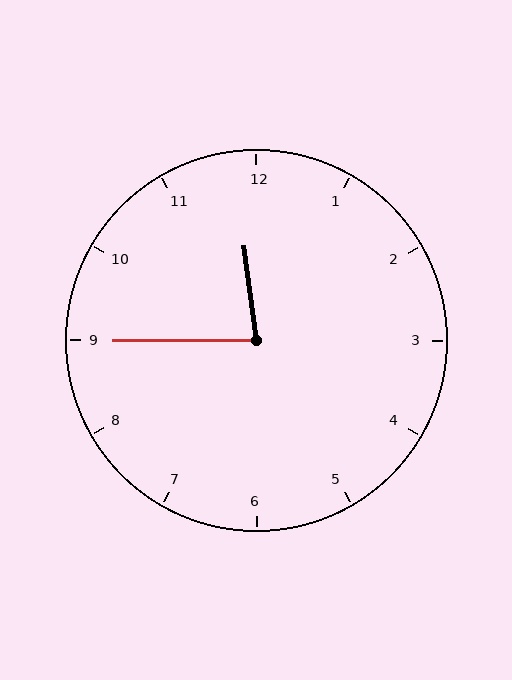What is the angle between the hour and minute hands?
Approximately 82 degrees.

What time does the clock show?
11:45.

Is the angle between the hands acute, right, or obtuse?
It is acute.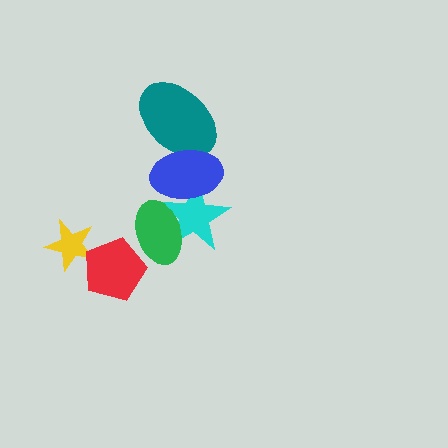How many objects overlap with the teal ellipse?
1 object overlaps with the teal ellipse.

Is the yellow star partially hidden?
Yes, it is partially covered by another shape.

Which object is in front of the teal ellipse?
The blue ellipse is in front of the teal ellipse.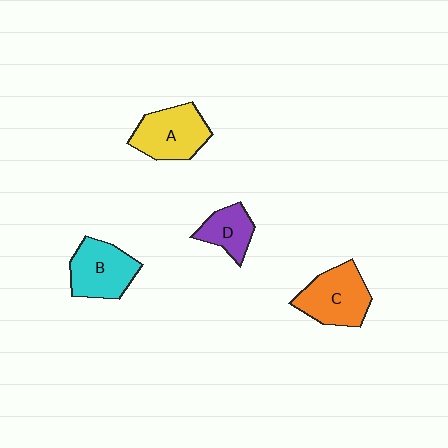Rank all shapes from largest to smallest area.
From largest to smallest: C (orange), A (yellow), B (cyan), D (purple).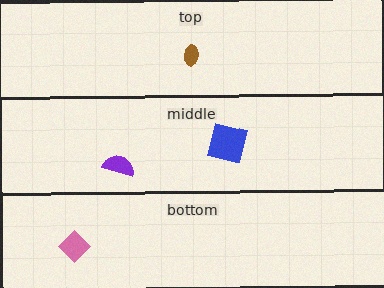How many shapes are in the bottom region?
1.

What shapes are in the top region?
The brown ellipse.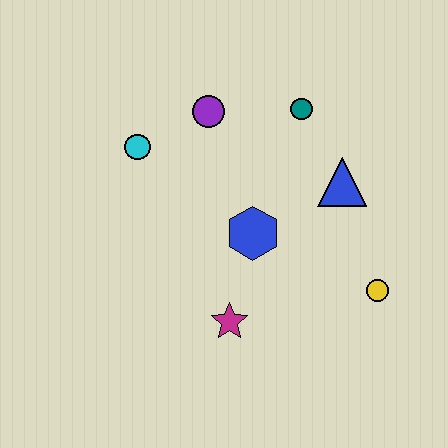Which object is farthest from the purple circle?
The yellow circle is farthest from the purple circle.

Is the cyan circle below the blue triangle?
No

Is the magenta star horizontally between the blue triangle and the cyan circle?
Yes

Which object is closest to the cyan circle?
The purple circle is closest to the cyan circle.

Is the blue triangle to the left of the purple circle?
No